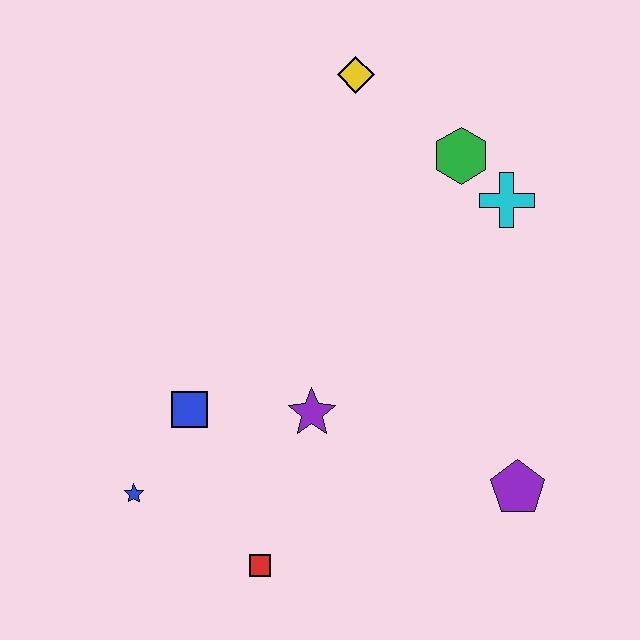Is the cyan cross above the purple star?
Yes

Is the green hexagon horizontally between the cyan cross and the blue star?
Yes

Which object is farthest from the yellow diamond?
The red square is farthest from the yellow diamond.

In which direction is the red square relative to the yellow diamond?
The red square is below the yellow diamond.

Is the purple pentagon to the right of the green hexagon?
Yes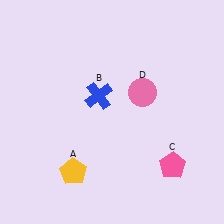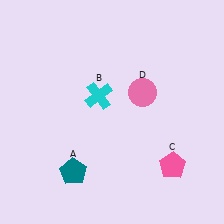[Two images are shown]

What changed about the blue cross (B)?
In Image 1, B is blue. In Image 2, it changed to cyan.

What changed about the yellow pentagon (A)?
In Image 1, A is yellow. In Image 2, it changed to teal.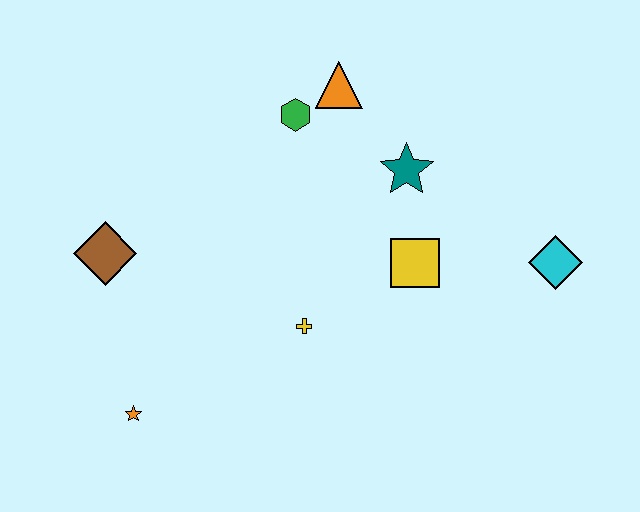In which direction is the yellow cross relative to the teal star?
The yellow cross is below the teal star.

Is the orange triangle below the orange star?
No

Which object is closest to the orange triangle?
The green hexagon is closest to the orange triangle.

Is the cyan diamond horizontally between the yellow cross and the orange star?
No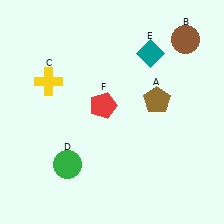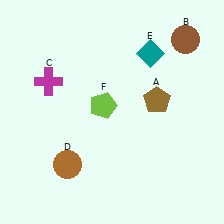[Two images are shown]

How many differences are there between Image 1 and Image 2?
There are 3 differences between the two images.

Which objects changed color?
C changed from yellow to magenta. D changed from green to brown. F changed from red to lime.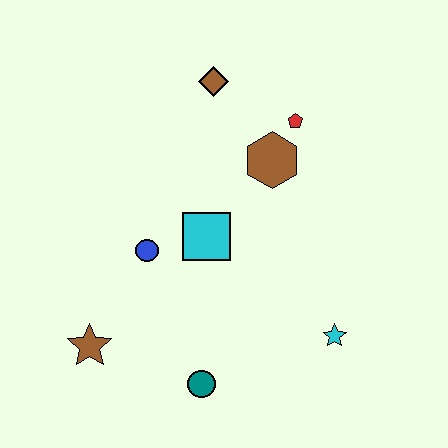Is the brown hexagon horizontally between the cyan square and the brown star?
No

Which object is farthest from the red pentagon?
The brown star is farthest from the red pentagon.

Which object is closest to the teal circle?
The brown star is closest to the teal circle.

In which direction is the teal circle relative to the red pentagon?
The teal circle is below the red pentagon.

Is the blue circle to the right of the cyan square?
No